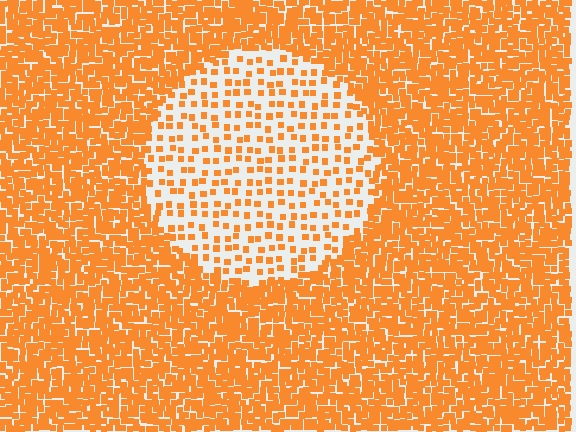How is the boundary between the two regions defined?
The boundary is defined by a change in element density (approximately 3.0x ratio). All elements are the same color, size, and shape.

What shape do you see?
I see a circle.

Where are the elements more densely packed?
The elements are more densely packed outside the circle boundary.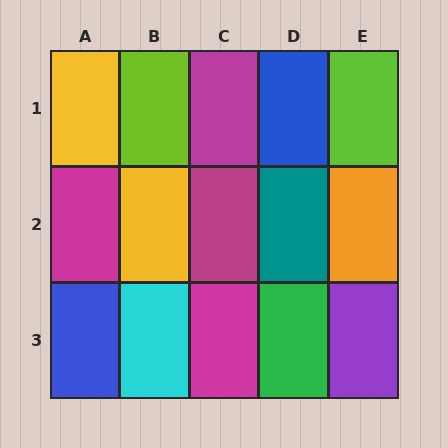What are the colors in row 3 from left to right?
Blue, cyan, magenta, green, purple.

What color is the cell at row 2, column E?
Orange.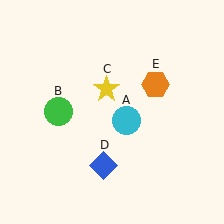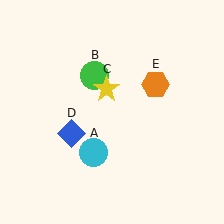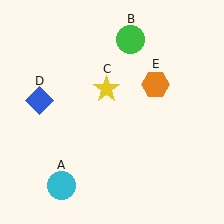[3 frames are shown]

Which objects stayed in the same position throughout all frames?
Yellow star (object C) and orange hexagon (object E) remained stationary.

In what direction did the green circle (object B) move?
The green circle (object B) moved up and to the right.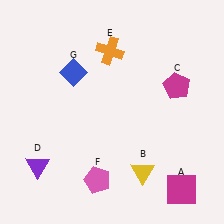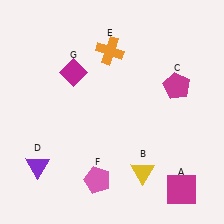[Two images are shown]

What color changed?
The diamond (G) changed from blue in Image 1 to magenta in Image 2.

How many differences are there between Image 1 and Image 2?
There is 1 difference between the two images.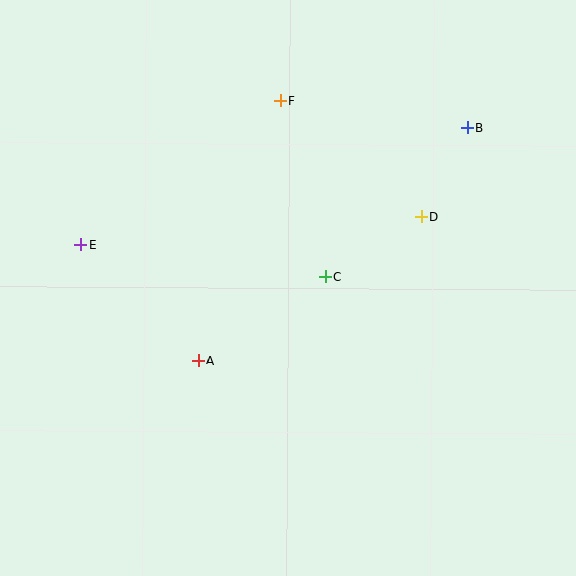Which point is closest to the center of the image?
Point C at (325, 277) is closest to the center.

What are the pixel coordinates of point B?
Point B is at (467, 128).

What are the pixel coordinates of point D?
Point D is at (422, 217).